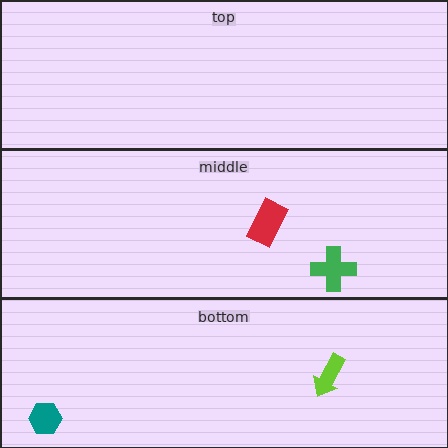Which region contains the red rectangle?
The middle region.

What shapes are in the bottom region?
The lime arrow, the teal hexagon.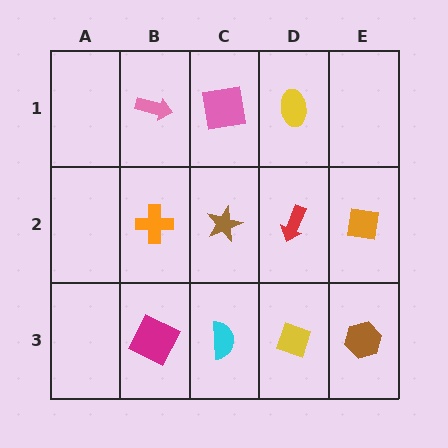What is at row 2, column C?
A brown star.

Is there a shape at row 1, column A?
No, that cell is empty.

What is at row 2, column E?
An orange square.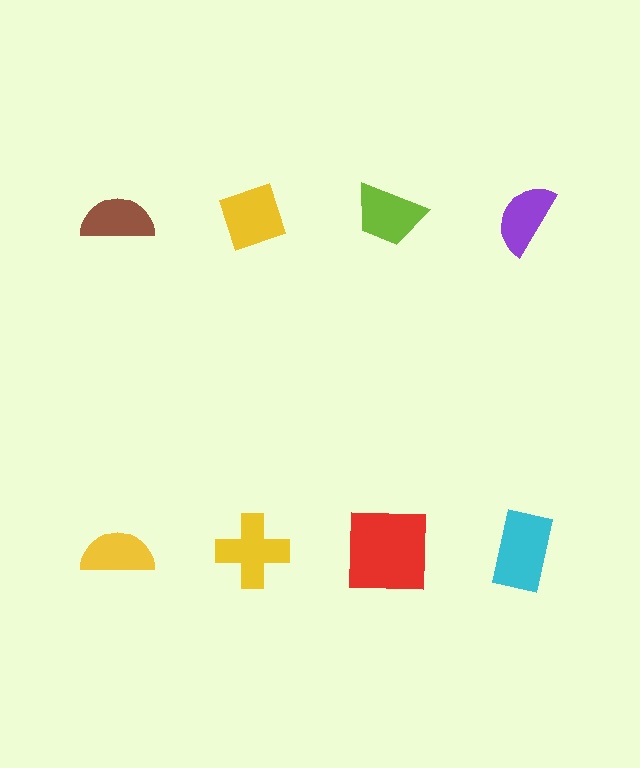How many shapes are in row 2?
4 shapes.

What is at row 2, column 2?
A yellow cross.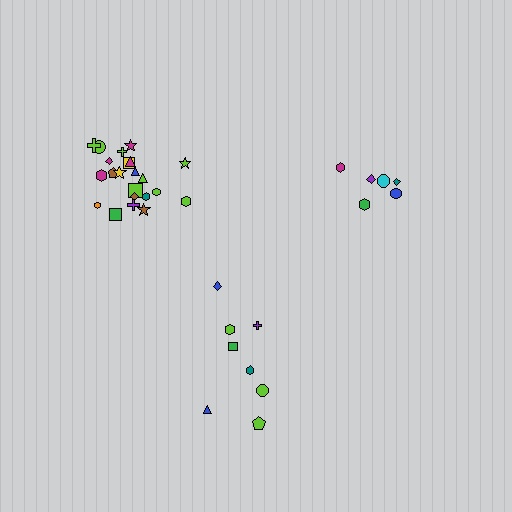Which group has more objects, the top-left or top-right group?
The top-left group.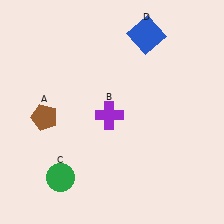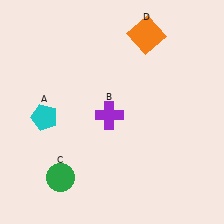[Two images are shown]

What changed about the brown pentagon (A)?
In Image 1, A is brown. In Image 2, it changed to cyan.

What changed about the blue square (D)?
In Image 1, D is blue. In Image 2, it changed to orange.